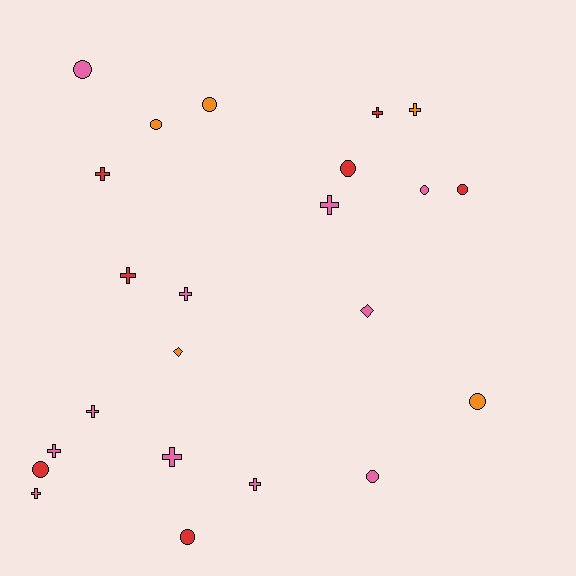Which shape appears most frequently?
Cross, with 11 objects.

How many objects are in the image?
There are 23 objects.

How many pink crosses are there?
There are 7 pink crosses.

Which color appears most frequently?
Pink, with 11 objects.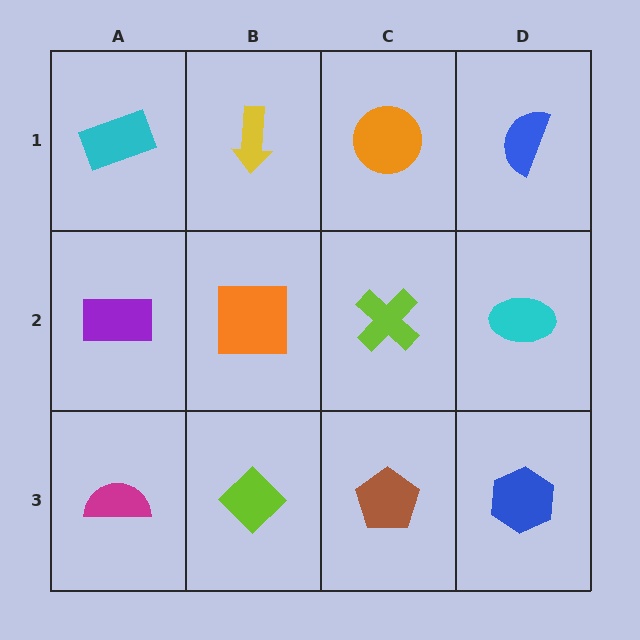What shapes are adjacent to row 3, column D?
A cyan ellipse (row 2, column D), a brown pentagon (row 3, column C).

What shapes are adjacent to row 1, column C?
A lime cross (row 2, column C), a yellow arrow (row 1, column B), a blue semicircle (row 1, column D).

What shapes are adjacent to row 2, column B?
A yellow arrow (row 1, column B), a lime diamond (row 3, column B), a purple rectangle (row 2, column A), a lime cross (row 2, column C).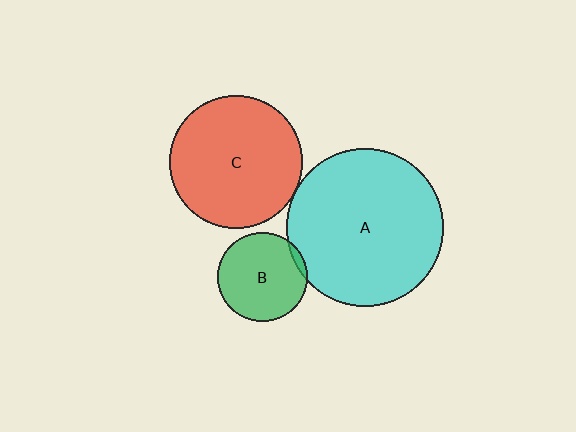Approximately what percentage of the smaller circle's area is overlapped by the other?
Approximately 5%.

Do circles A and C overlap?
Yes.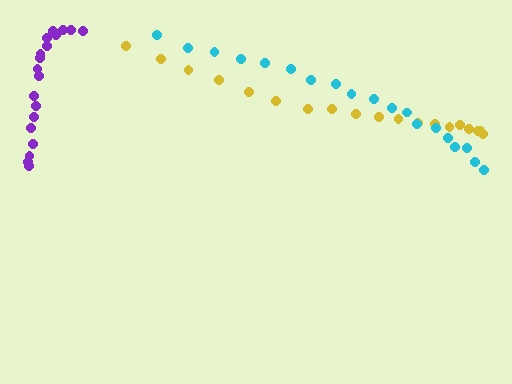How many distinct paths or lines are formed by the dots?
There are 3 distinct paths.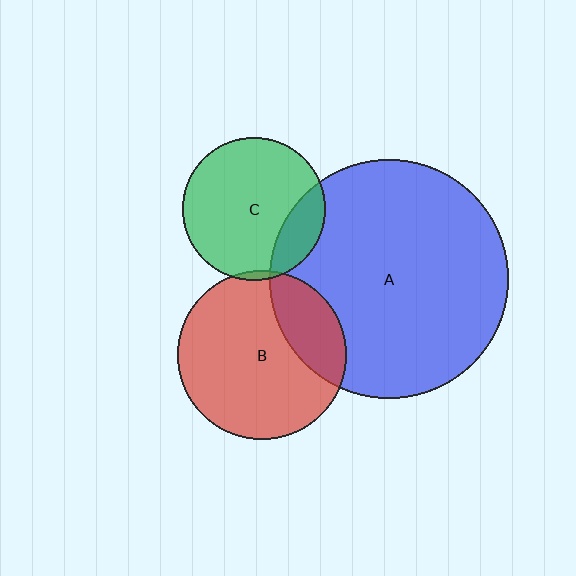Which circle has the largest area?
Circle A (blue).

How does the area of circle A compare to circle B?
Approximately 2.0 times.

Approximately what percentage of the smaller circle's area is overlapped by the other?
Approximately 25%.